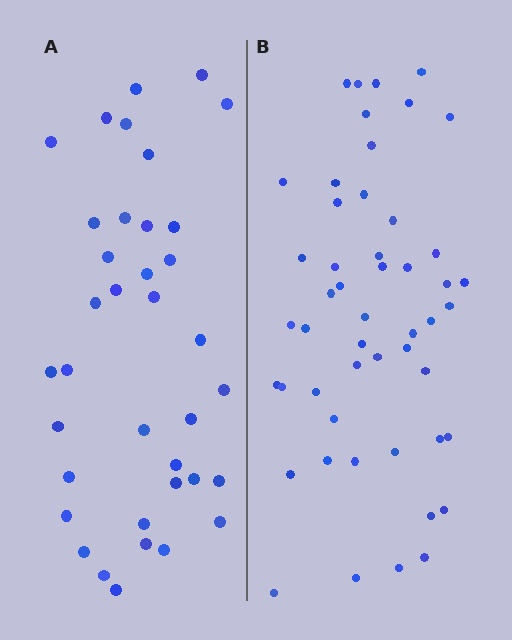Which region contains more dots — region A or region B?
Region B (the right region) has more dots.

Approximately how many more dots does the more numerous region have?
Region B has approximately 15 more dots than region A.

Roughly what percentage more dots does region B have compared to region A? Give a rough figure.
About 35% more.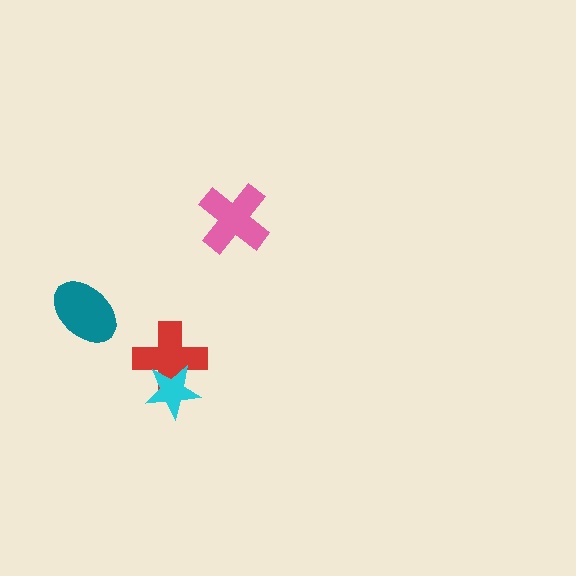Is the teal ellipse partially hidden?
No, no other shape covers it.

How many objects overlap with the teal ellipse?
0 objects overlap with the teal ellipse.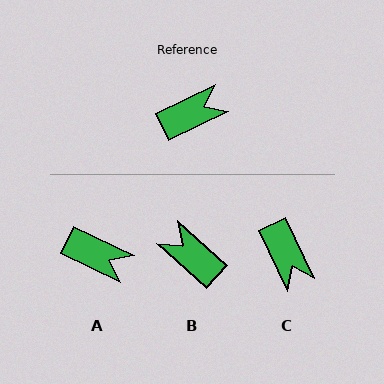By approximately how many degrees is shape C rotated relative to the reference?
Approximately 90 degrees clockwise.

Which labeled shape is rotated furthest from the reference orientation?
B, about 113 degrees away.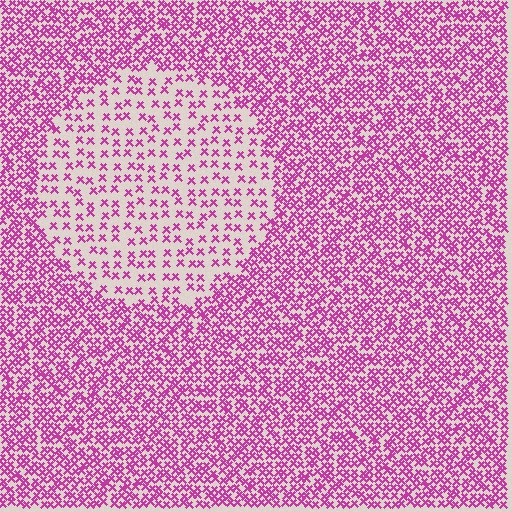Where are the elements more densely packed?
The elements are more densely packed outside the circle boundary.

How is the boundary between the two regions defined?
The boundary is defined by a change in element density (approximately 2.5x ratio). All elements are the same color, size, and shape.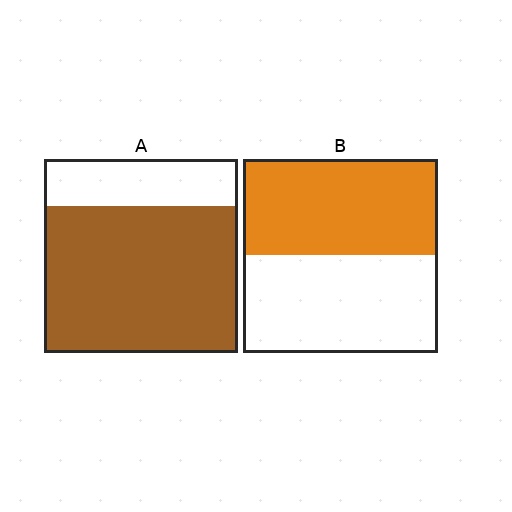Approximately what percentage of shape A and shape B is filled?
A is approximately 75% and B is approximately 50%.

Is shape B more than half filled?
Roughly half.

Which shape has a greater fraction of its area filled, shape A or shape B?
Shape A.